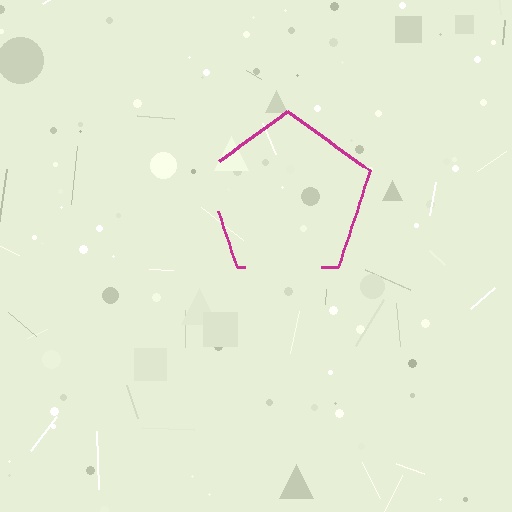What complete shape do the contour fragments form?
The contour fragments form a pentagon.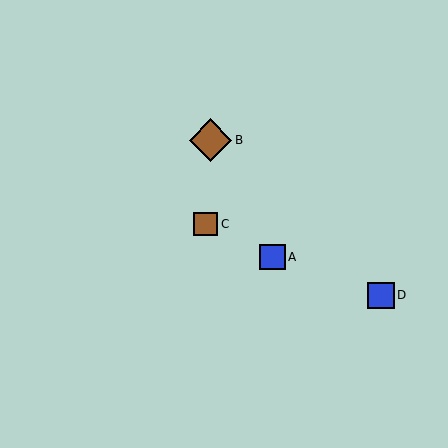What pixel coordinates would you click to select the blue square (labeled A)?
Click at (273, 257) to select the blue square A.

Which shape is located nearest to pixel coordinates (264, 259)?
The blue square (labeled A) at (273, 257) is nearest to that location.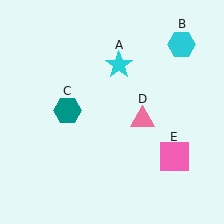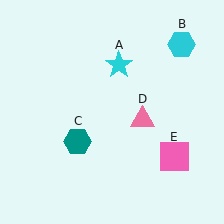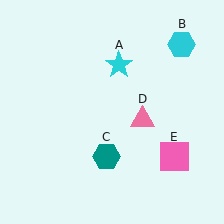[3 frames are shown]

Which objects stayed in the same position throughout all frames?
Cyan star (object A) and cyan hexagon (object B) and pink triangle (object D) and pink square (object E) remained stationary.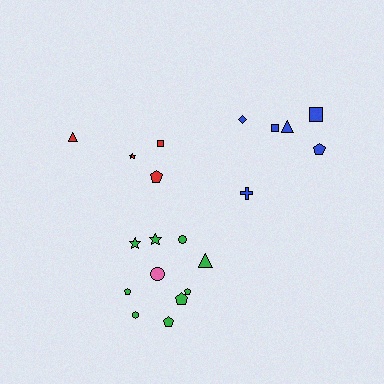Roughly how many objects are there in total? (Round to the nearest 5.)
Roughly 20 objects in total.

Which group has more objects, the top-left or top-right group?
The top-right group.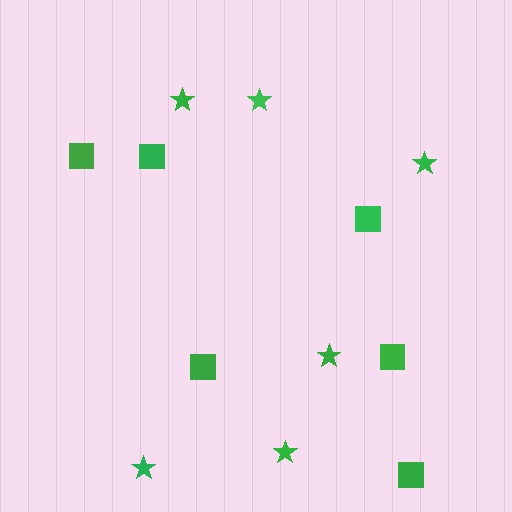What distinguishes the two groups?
There are 2 groups: one group of squares (6) and one group of stars (6).